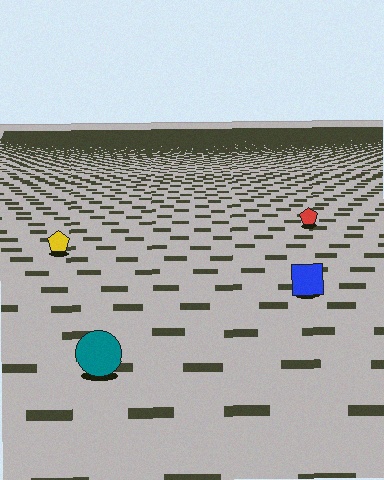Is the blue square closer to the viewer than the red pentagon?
Yes. The blue square is closer — you can tell from the texture gradient: the ground texture is coarser near it.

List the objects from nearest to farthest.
From nearest to farthest: the teal circle, the blue square, the yellow pentagon, the red pentagon.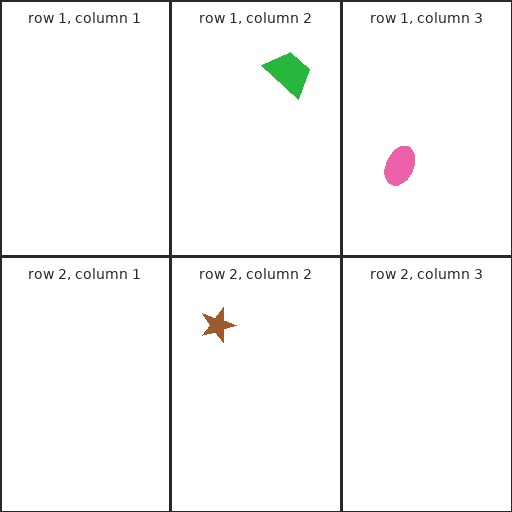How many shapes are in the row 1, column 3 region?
1.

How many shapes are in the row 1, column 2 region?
1.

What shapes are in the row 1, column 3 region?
The pink ellipse.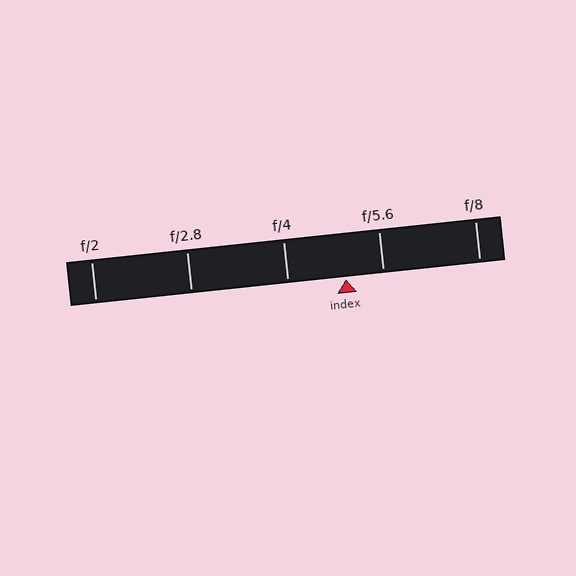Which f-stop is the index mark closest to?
The index mark is closest to f/5.6.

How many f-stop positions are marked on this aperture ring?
There are 5 f-stop positions marked.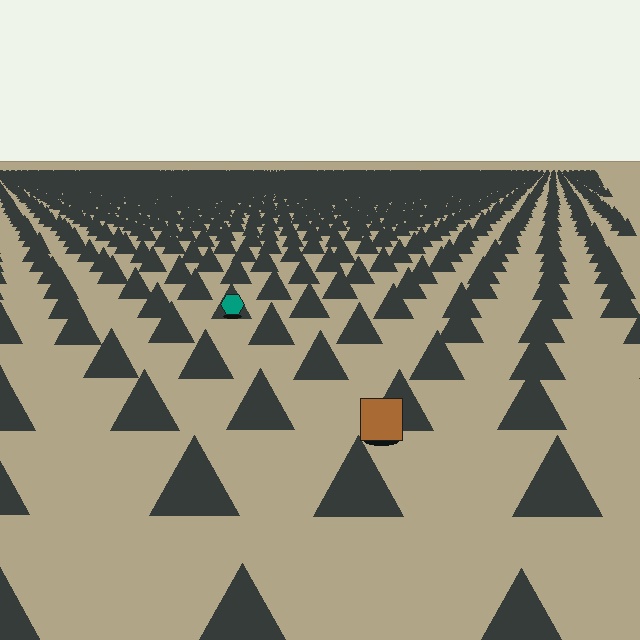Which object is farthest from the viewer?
The teal hexagon is farthest from the viewer. It appears smaller and the ground texture around it is denser.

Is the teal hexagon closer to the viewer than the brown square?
No. The brown square is closer — you can tell from the texture gradient: the ground texture is coarser near it.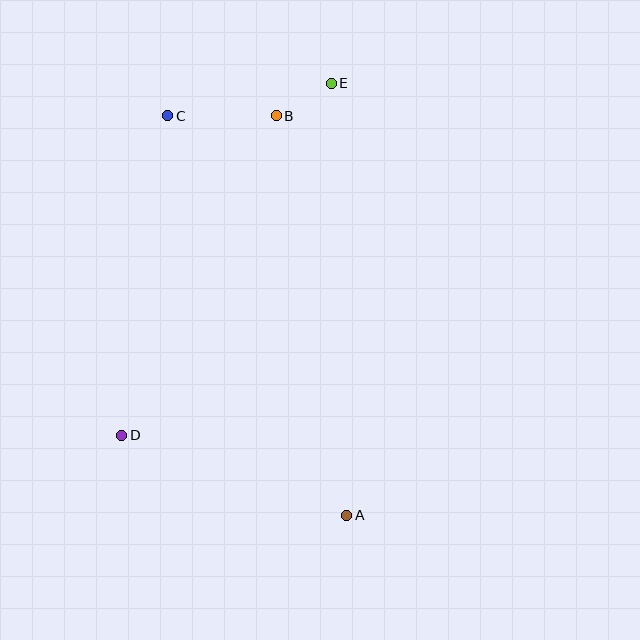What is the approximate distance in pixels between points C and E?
The distance between C and E is approximately 167 pixels.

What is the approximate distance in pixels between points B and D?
The distance between B and D is approximately 355 pixels.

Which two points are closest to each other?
Points B and E are closest to each other.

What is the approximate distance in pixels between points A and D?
The distance between A and D is approximately 239 pixels.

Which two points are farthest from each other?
Points A and C are farthest from each other.